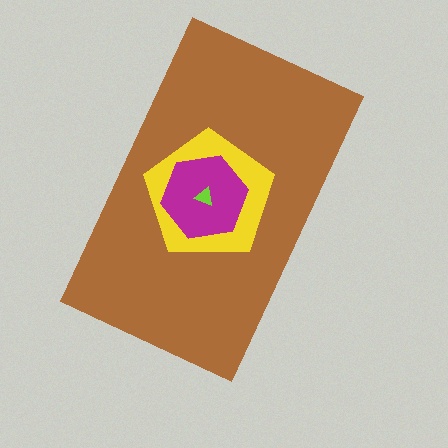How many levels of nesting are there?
4.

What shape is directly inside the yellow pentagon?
The magenta hexagon.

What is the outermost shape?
The brown rectangle.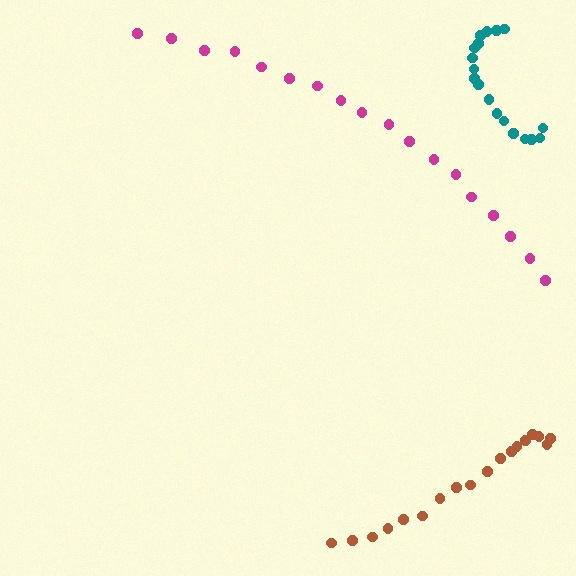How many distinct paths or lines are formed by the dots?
There are 3 distinct paths.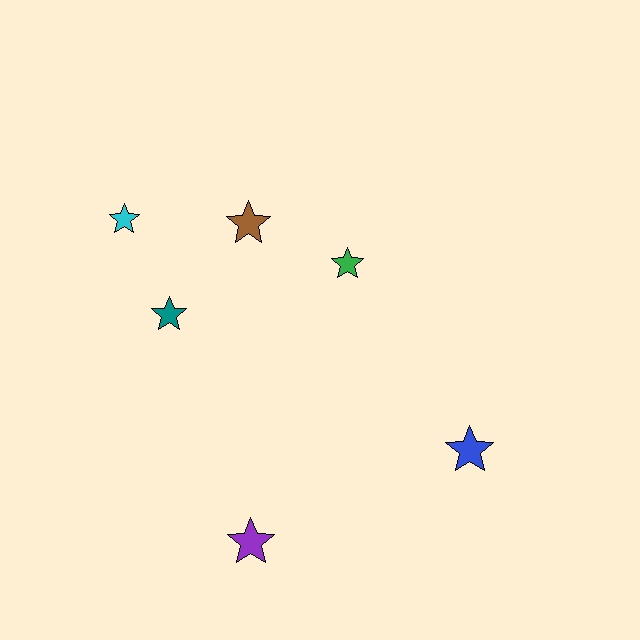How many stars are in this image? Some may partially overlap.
There are 6 stars.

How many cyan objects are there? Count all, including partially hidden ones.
There is 1 cyan object.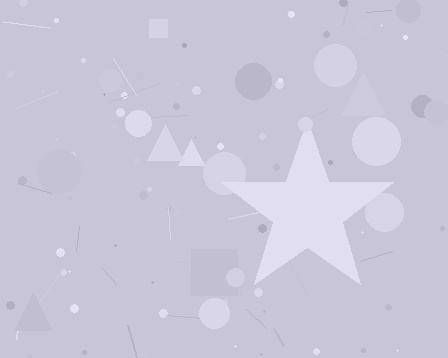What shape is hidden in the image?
A star is hidden in the image.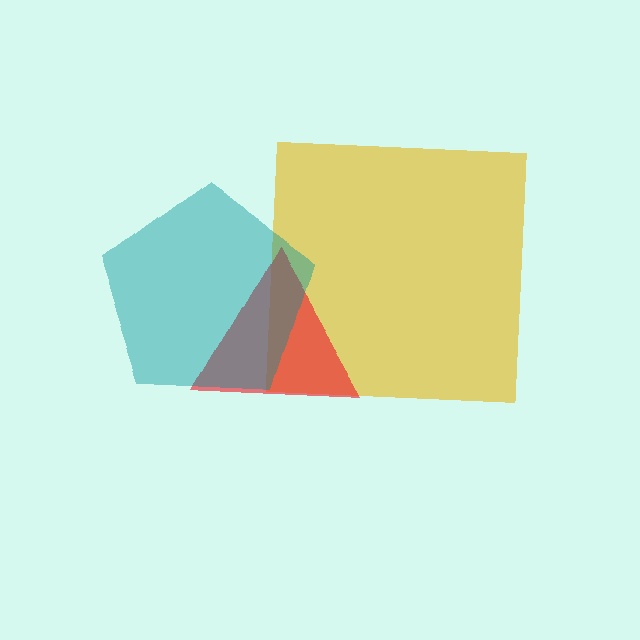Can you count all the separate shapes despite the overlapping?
Yes, there are 3 separate shapes.